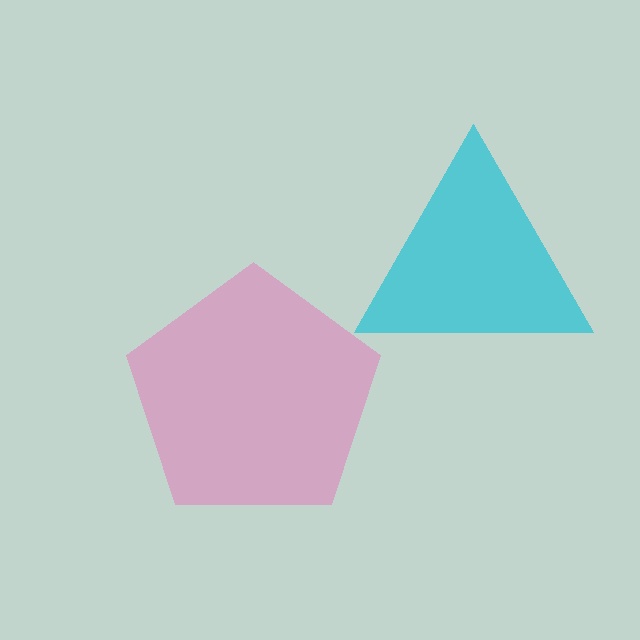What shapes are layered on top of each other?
The layered shapes are: a pink pentagon, a cyan triangle.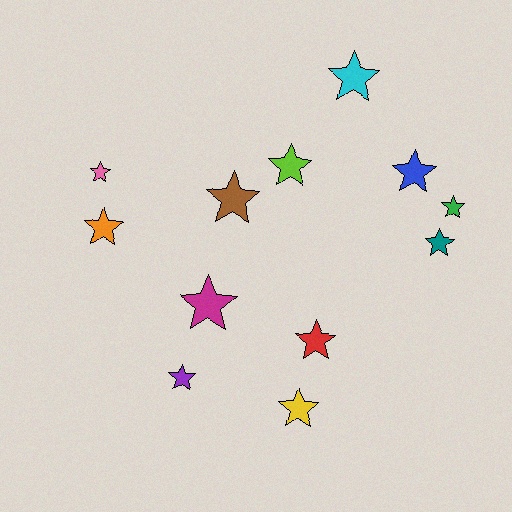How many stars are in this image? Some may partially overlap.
There are 12 stars.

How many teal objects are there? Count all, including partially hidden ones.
There is 1 teal object.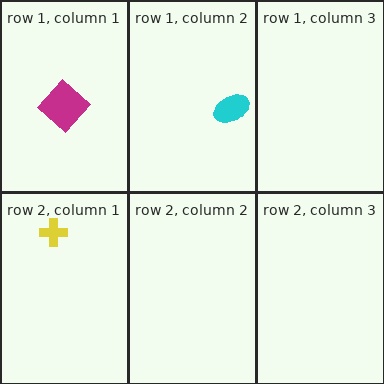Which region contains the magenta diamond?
The row 1, column 1 region.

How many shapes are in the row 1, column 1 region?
1.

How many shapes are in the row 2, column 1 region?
1.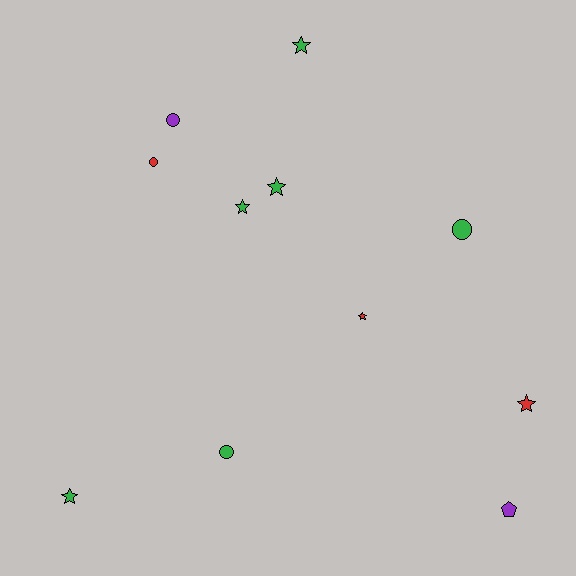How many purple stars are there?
There are no purple stars.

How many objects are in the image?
There are 11 objects.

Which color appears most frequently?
Green, with 6 objects.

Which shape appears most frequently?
Star, with 6 objects.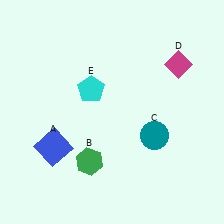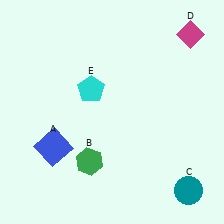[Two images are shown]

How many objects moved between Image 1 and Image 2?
2 objects moved between the two images.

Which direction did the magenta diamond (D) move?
The magenta diamond (D) moved up.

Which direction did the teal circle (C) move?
The teal circle (C) moved down.